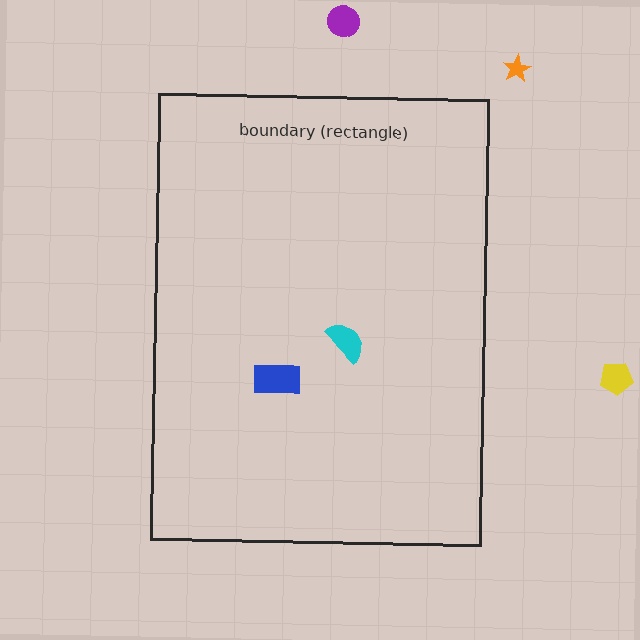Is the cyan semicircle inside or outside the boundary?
Inside.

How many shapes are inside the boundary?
2 inside, 3 outside.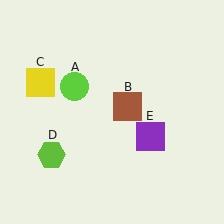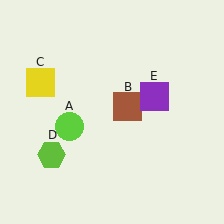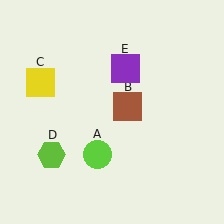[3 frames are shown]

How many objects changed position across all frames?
2 objects changed position: lime circle (object A), purple square (object E).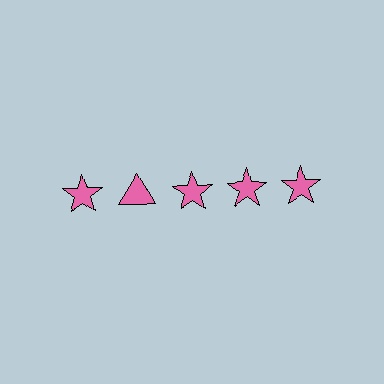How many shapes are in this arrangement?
There are 5 shapes arranged in a grid pattern.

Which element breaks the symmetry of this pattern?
The pink triangle in the top row, second from left column breaks the symmetry. All other shapes are pink stars.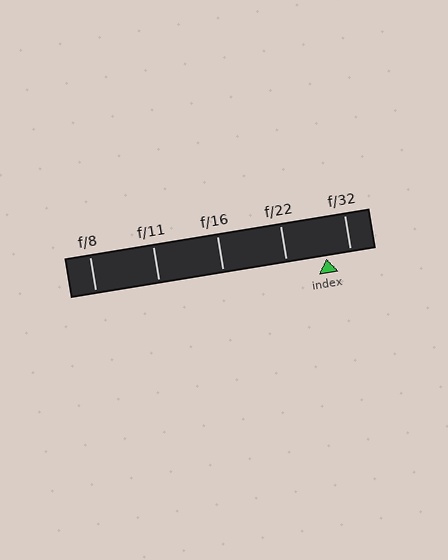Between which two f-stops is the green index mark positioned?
The index mark is between f/22 and f/32.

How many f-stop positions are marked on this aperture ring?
There are 5 f-stop positions marked.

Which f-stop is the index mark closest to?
The index mark is closest to f/32.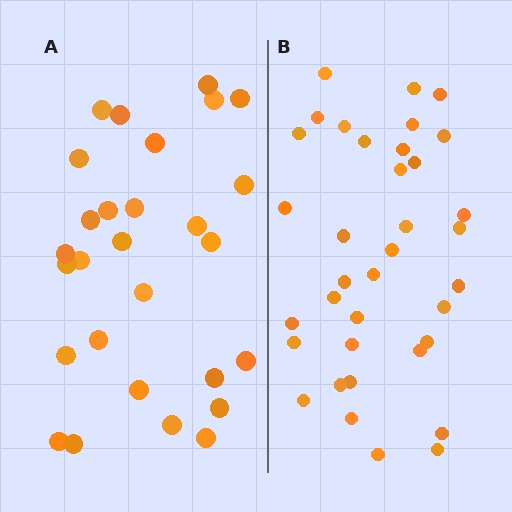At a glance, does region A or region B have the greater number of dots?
Region B (the right region) has more dots.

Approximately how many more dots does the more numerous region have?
Region B has roughly 8 or so more dots than region A.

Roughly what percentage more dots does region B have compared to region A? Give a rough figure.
About 30% more.